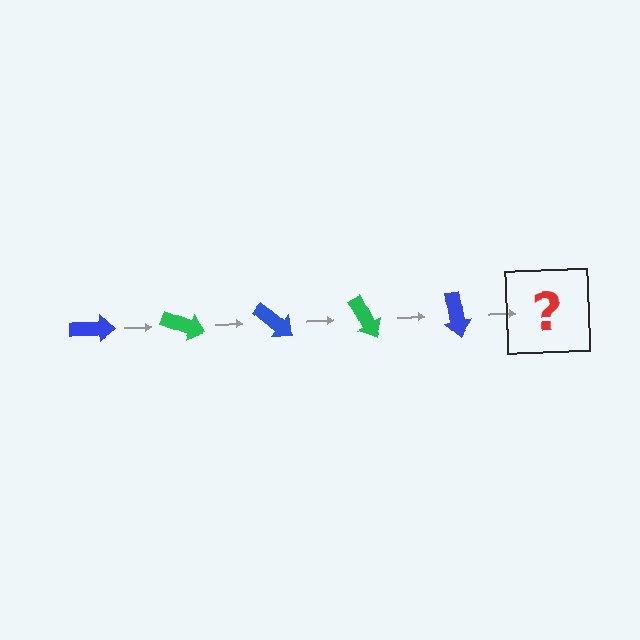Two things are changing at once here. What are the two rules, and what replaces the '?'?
The two rules are that it rotates 20 degrees each step and the color cycles through blue and green. The '?' should be a green arrow, rotated 100 degrees from the start.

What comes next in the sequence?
The next element should be a green arrow, rotated 100 degrees from the start.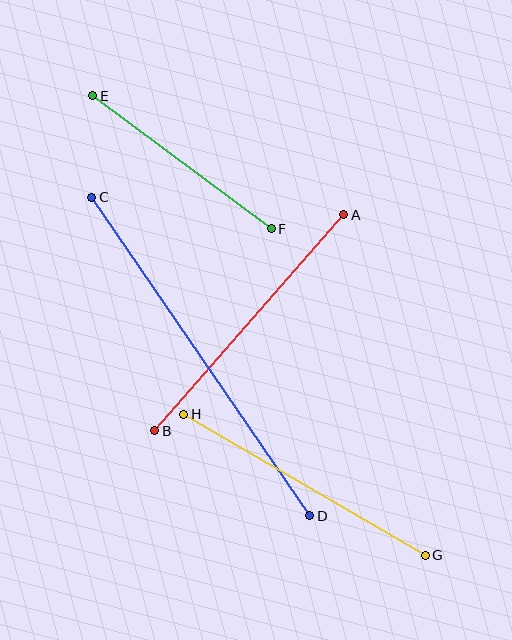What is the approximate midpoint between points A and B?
The midpoint is at approximately (249, 323) pixels.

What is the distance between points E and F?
The distance is approximately 223 pixels.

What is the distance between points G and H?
The distance is approximately 280 pixels.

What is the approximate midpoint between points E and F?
The midpoint is at approximately (182, 162) pixels.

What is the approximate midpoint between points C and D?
The midpoint is at approximately (201, 357) pixels.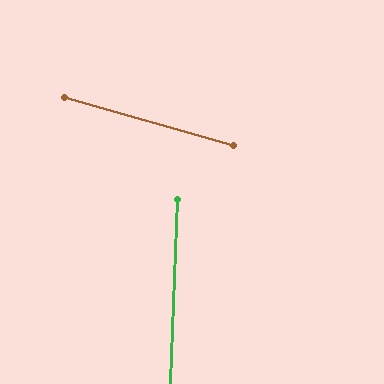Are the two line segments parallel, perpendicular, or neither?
Neither parallel nor perpendicular — they differ by about 76°.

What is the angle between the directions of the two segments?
Approximately 76 degrees.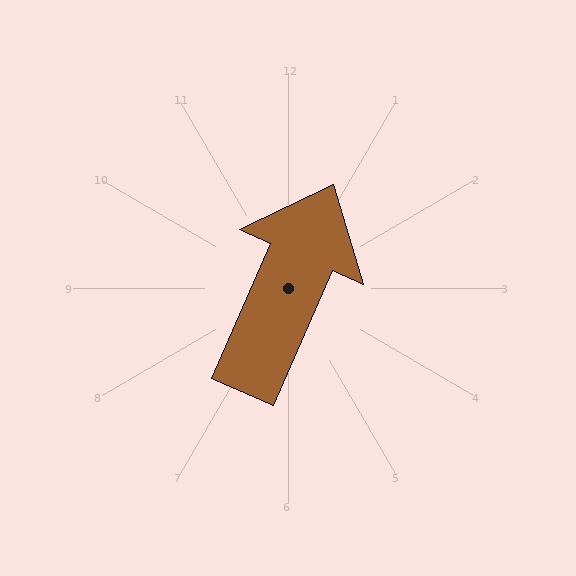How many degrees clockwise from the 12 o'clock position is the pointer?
Approximately 24 degrees.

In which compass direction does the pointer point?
Northeast.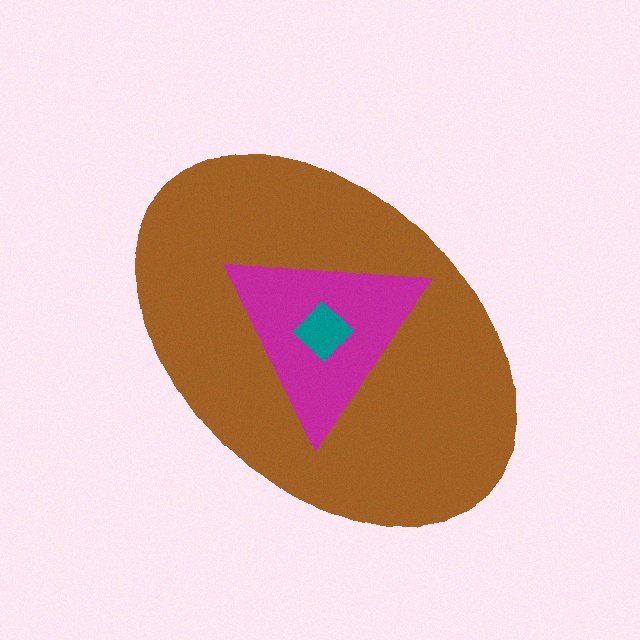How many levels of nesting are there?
3.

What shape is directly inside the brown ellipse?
The magenta triangle.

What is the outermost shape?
The brown ellipse.